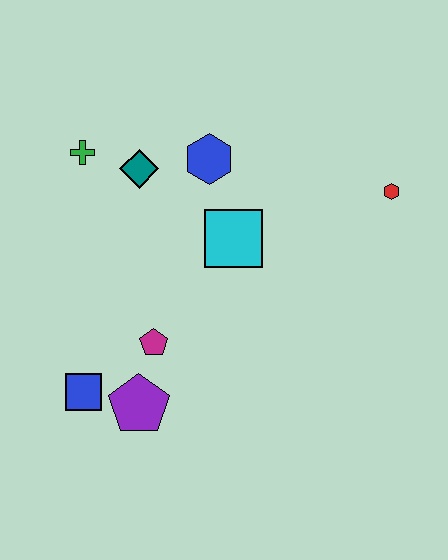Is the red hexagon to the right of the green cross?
Yes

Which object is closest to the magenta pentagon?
The purple pentagon is closest to the magenta pentagon.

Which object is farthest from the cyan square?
The blue square is farthest from the cyan square.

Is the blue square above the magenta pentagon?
No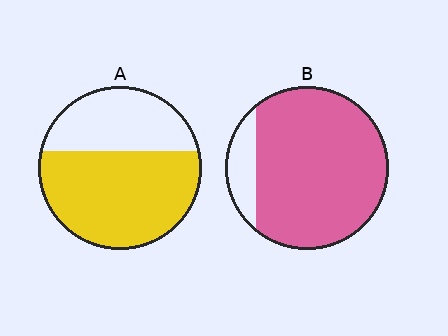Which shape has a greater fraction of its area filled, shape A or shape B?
Shape B.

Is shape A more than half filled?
Yes.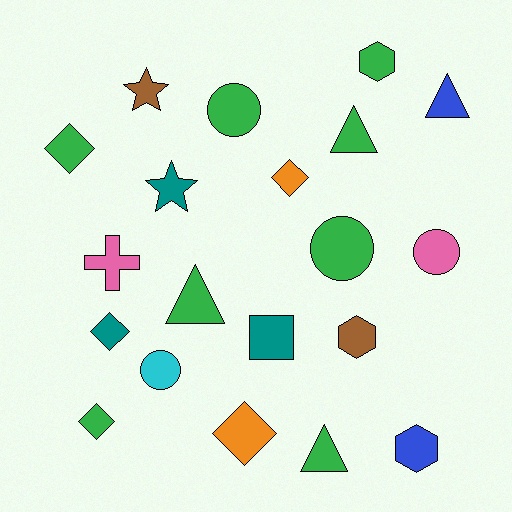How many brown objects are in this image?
There are 2 brown objects.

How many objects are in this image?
There are 20 objects.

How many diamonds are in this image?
There are 5 diamonds.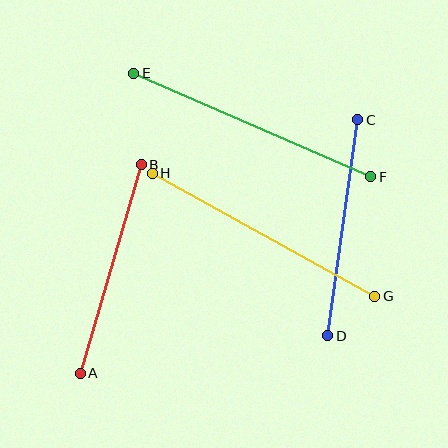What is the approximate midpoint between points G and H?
The midpoint is at approximately (264, 235) pixels.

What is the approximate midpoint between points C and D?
The midpoint is at approximately (343, 228) pixels.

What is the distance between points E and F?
The distance is approximately 258 pixels.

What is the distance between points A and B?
The distance is approximately 217 pixels.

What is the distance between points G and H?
The distance is approximately 254 pixels.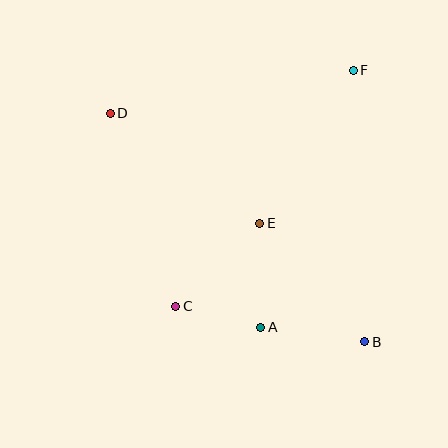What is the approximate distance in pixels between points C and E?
The distance between C and E is approximately 118 pixels.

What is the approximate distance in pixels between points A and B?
The distance between A and B is approximately 105 pixels.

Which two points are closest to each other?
Points A and C are closest to each other.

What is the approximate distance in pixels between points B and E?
The distance between B and E is approximately 158 pixels.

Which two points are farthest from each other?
Points B and D are farthest from each other.